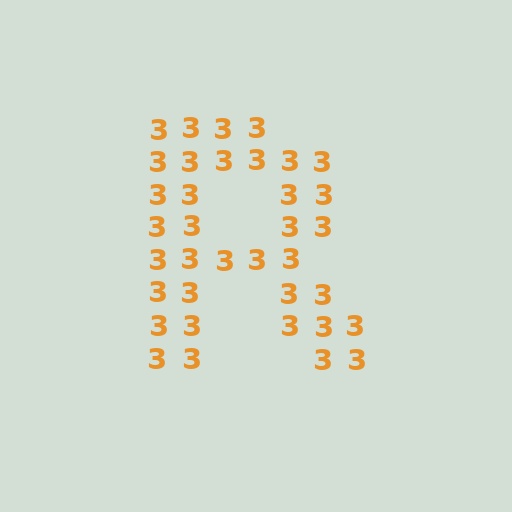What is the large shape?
The large shape is the letter R.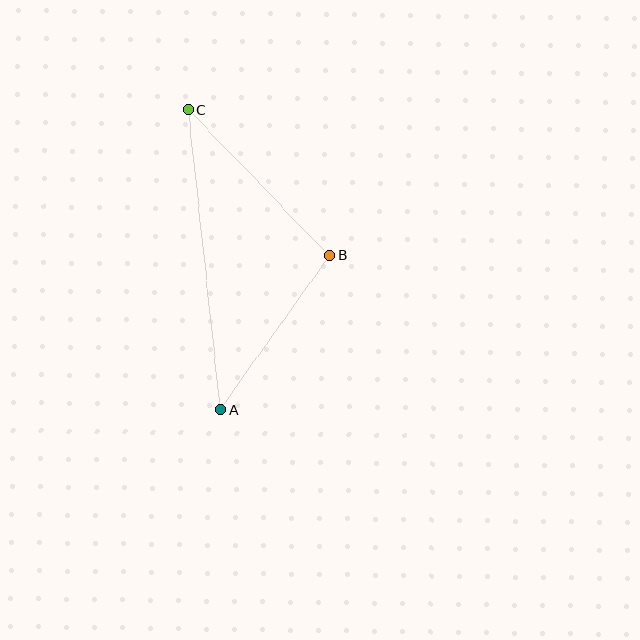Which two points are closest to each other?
Points A and B are closest to each other.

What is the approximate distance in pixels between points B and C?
The distance between B and C is approximately 203 pixels.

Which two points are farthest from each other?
Points A and C are farthest from each other.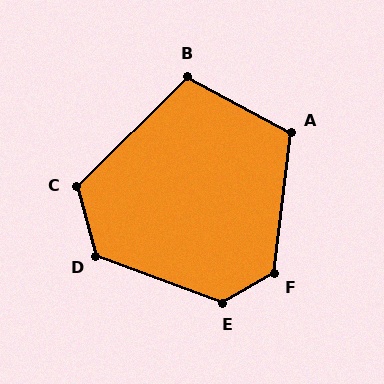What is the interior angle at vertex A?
Approximately 112 degrees (obtuse).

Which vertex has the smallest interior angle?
B, at approximately 107 degrees.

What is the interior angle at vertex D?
Approximately 126 degrees (obtuse).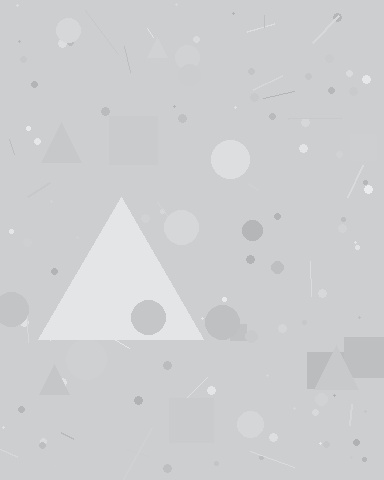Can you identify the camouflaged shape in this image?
The camouflaged shape is a triangle.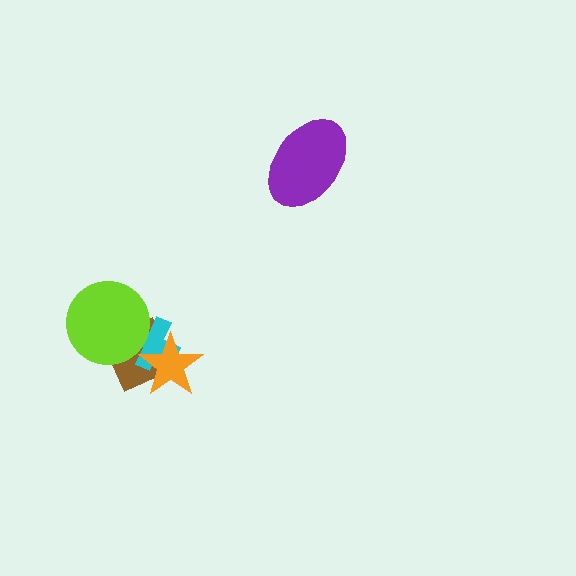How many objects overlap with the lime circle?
2 objects overlap with the lime circle.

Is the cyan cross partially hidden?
Yes, it is partially covered by another shape.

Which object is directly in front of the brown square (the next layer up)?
The cyan cross is directly in front of the brown square.